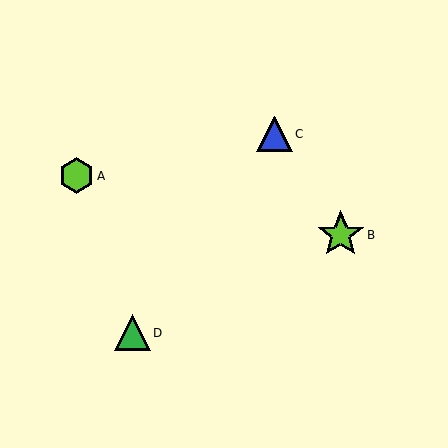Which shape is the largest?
The lime star (labeled B) is the largest.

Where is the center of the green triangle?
The center of the green triangle is at (132, 333).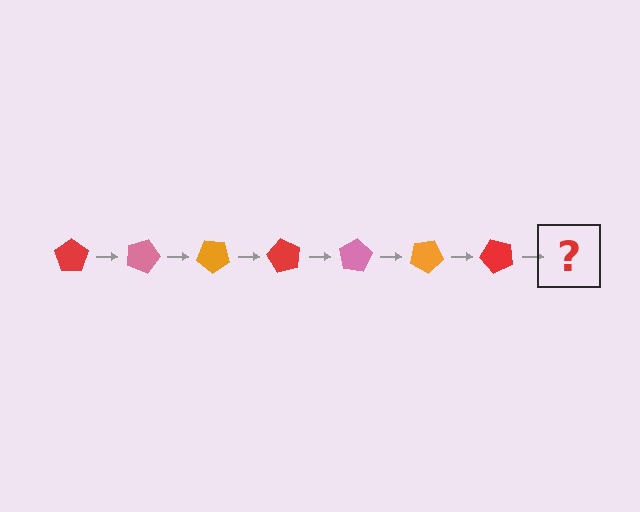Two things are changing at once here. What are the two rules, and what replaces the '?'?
The two rules are that it rotates 20 degrees each step and the color cycles through red, pink, and orange. The '?' should be a pink pentagon, rotated 140 degrees from the start.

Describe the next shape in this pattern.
It should be a pink pentagon, rotated 140 degrees from the start.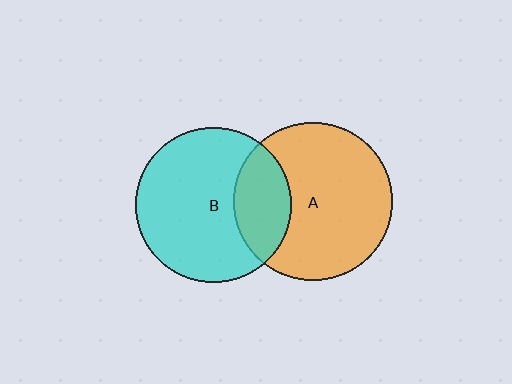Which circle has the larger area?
Circle A (orange).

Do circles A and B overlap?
Yes.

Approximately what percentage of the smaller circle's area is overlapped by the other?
Approximately 25%.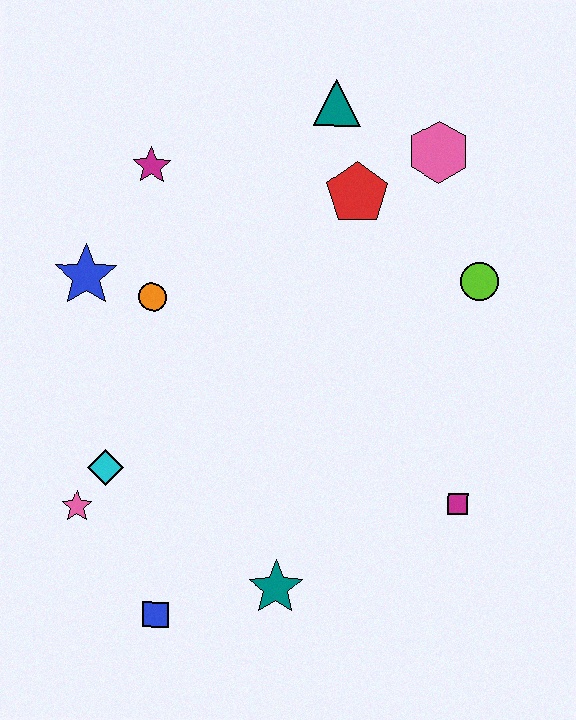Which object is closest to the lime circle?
The pink hexagon is closest to the lime circle.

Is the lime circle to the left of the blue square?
No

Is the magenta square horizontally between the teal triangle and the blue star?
No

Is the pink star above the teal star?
Yes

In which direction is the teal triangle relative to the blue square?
The teal triangle is above the blue square.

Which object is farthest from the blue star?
The magenta square is farthest from the blue star.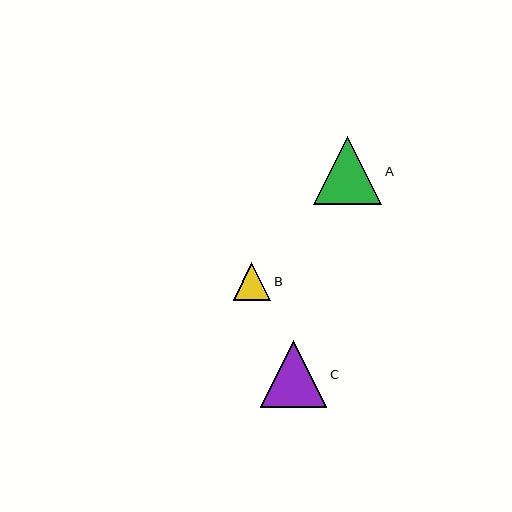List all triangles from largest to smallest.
From largest to smallest: A, C, B.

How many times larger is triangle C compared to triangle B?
Triangle C is approximately 1.8 times the size of triangle B.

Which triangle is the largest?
Triangle A is the largest with a size of approximately 68 pixels.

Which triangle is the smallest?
Triangle B is the smallest with a size of approximately 38 pixels.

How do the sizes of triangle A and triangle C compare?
Triangle A and triangle C are approximately the same size.